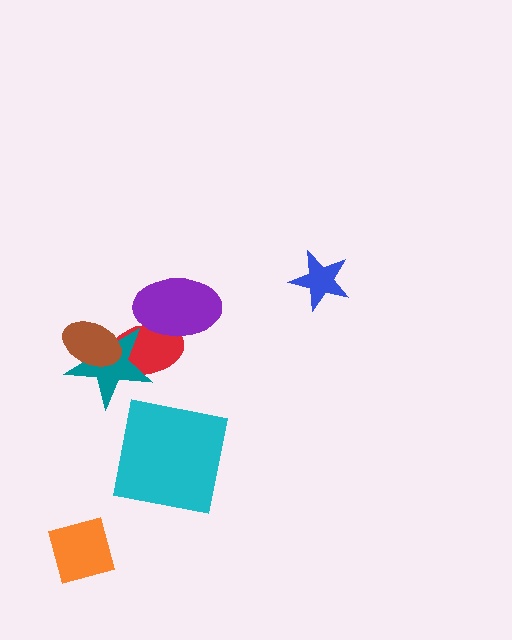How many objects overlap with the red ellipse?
3 objects overlap with the red ellipse.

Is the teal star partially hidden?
Yes, it is partially covered by another shape.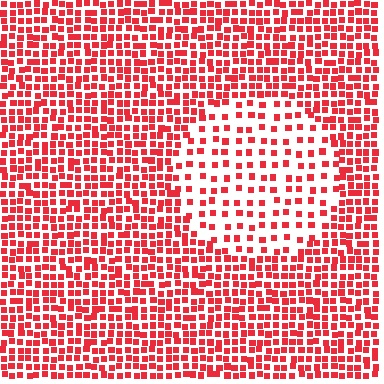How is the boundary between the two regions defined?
The boundary is defined by a change in element density (approximately 2.2x ratio). All elements are the same color, size, and shape.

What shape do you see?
I see a circle.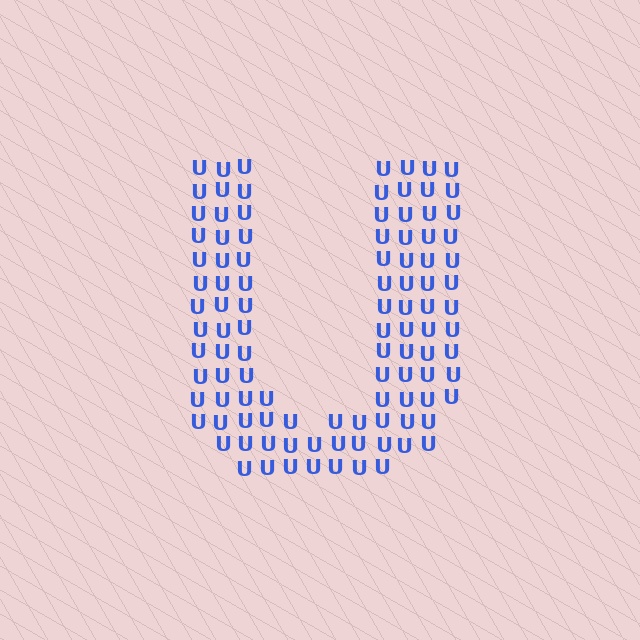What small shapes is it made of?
It is made of small letter U's.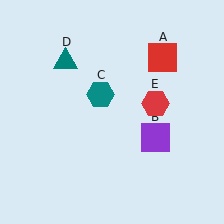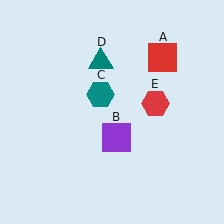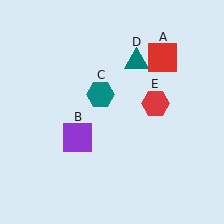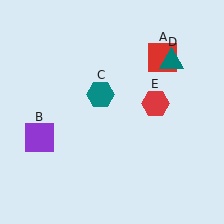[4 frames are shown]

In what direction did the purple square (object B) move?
The purple square (object B) moved left.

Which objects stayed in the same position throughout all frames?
Red square (object A) and teal hexagon (object C) and red hexagon (object E) remained stationary.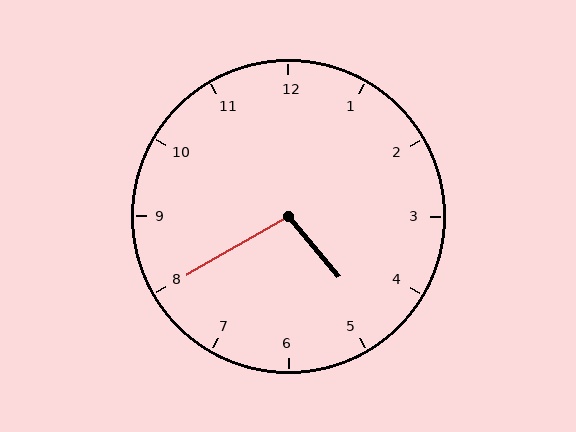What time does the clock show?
4:40.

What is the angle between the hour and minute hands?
Approximately 100 degrees.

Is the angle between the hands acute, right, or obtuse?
It is obtuse.